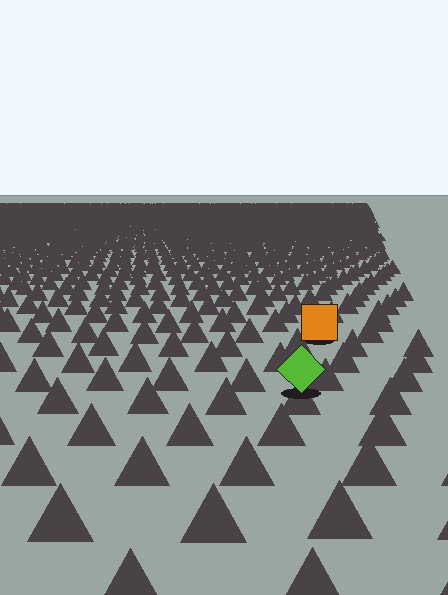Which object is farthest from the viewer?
The orange square is farthest from the viewer. It appears smaller and the ground texture around it is denser.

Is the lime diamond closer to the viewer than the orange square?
Yes. The lime diamond is closer — you can tell from the texture gradient: the ground texture is coarser near it.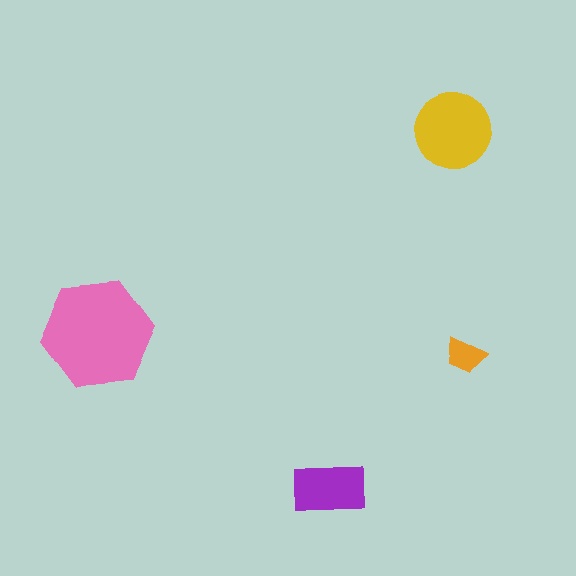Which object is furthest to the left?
The pink hexagon is leftmost.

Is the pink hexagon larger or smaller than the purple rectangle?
Larger.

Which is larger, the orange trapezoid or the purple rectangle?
The purple rectangle.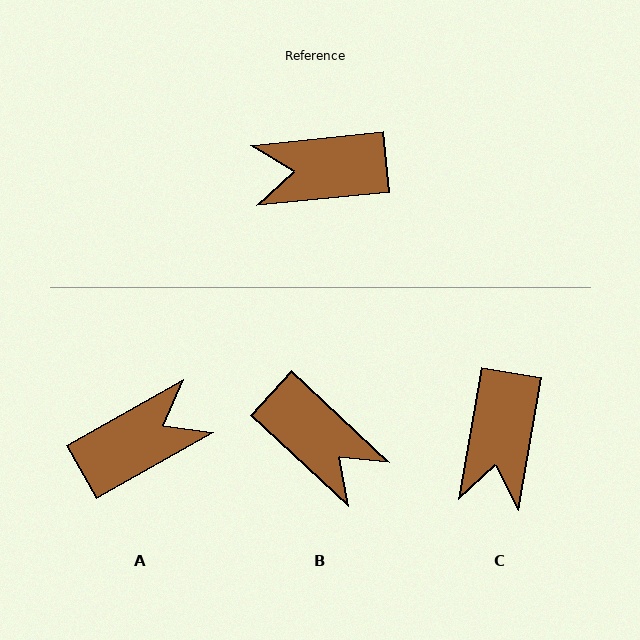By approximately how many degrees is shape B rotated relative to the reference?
Approximately 131 degrees counter-clockwise.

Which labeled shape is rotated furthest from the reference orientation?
A, about 156 degrees away.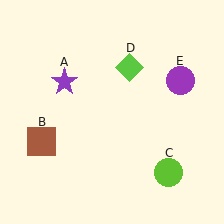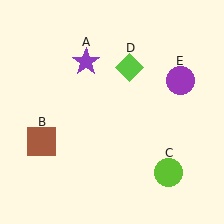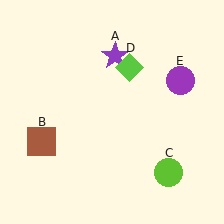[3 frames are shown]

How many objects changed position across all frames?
1 object changed position: purple star (object A).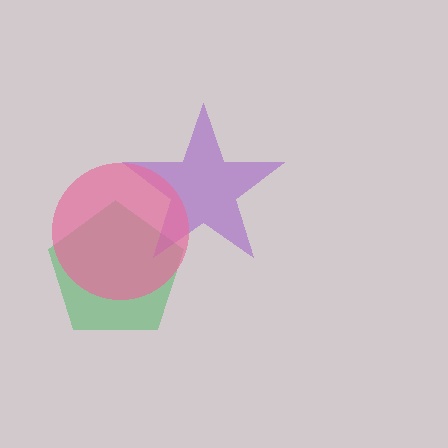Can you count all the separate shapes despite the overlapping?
Yes, there are 3 separate shapes.